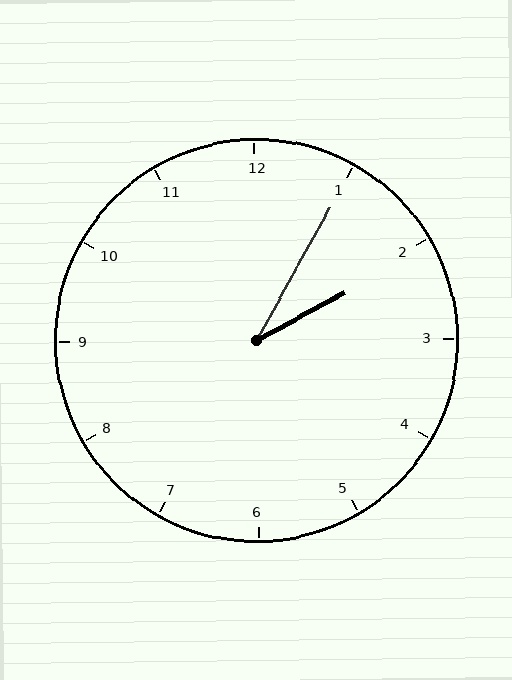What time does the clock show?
2:05.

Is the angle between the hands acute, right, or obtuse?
It is acute.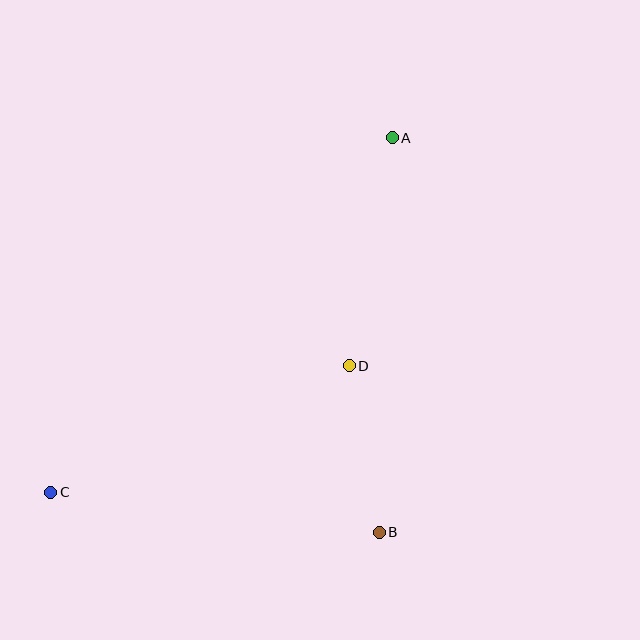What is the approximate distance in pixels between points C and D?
The distance between C and D is approximately 324 pixels.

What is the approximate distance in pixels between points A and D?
The distance between A and D is approximately 232 pixels.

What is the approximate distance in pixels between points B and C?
The distance between B and C is approximately 331 pixels.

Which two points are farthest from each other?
Points A and C are farthest from each other.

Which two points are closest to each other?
Points B and D are closest to each other.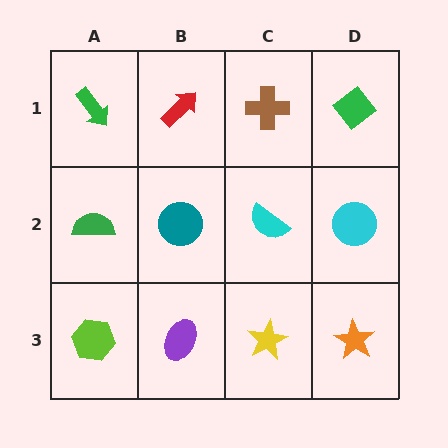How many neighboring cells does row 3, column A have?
2.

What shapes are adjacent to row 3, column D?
A cyan circle (row 2, column D), a yellow star (row 3, column C).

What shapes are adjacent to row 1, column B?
A teal circle (row 2, column B), a green arrow (row 1, column A), a brown cross (row 1, column C).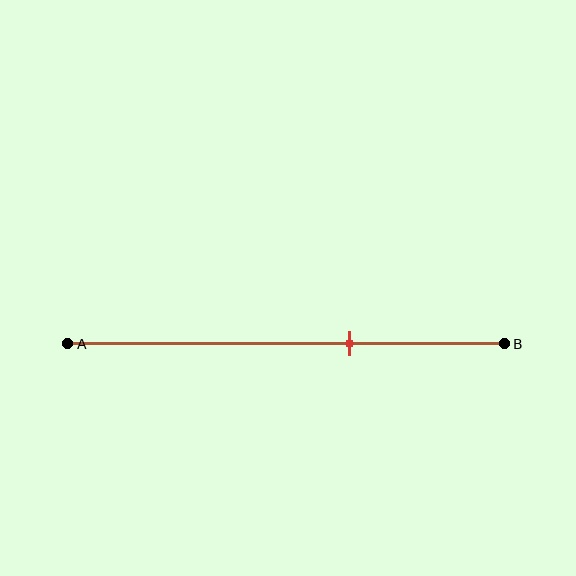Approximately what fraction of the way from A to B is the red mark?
The red mark is approximately 65% of the way from A to B.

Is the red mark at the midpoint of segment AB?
No, the mark is at about 65% from A, not at the 50% midpoint.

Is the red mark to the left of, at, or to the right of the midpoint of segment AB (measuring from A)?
The red mark is to the right of the midpoint of segment AB.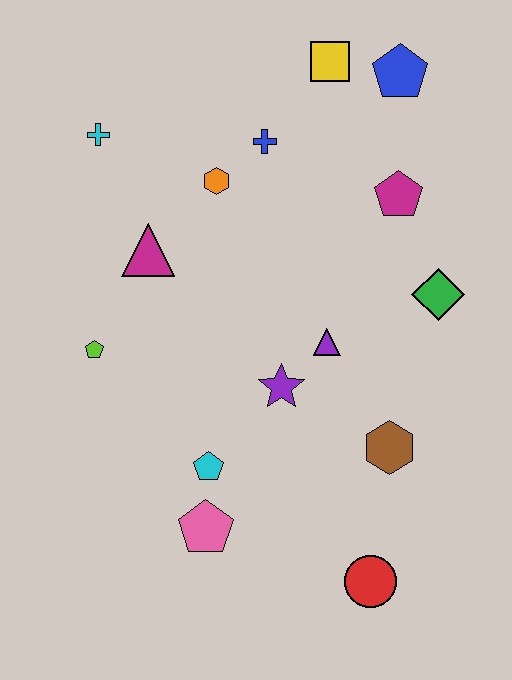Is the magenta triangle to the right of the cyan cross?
Yes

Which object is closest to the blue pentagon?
The yellow square is closest to the blue pentagon.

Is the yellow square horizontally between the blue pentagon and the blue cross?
Yes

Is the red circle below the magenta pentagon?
Yes